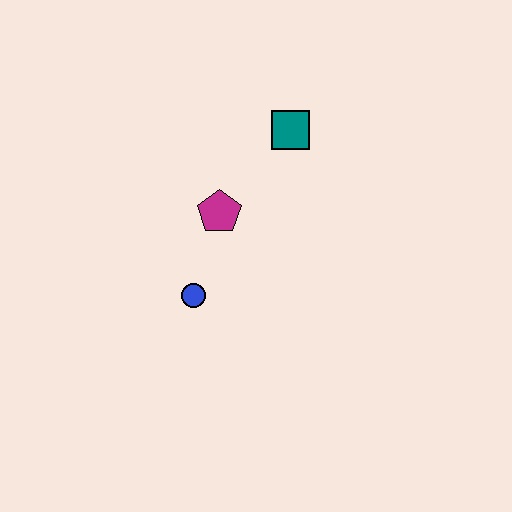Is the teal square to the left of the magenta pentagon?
No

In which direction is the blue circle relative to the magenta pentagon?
The blue circle is below the magenta pentagon.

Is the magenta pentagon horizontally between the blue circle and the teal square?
Yes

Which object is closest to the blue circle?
The magenta pentagon is closest to the blue circle.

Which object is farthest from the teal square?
The blue circle is farthest from the teal square.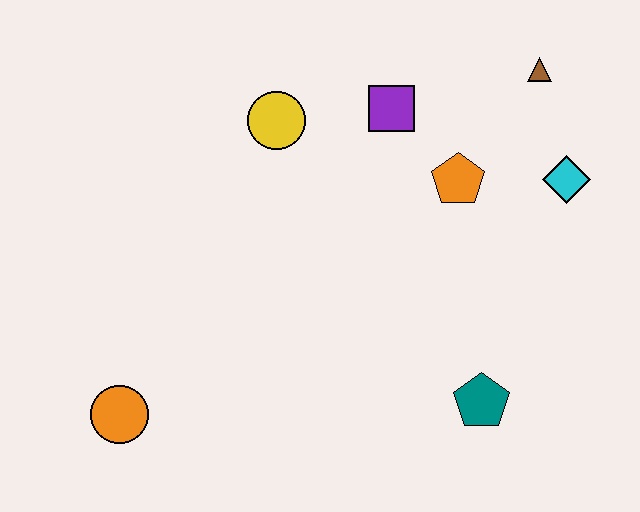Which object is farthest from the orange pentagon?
The orange circle is farthest from the orange pentagon.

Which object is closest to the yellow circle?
The purple square is closest to the yellow circle.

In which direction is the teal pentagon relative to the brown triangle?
The teal pentagon is below the brown triangle.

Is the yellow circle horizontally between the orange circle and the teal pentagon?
Yes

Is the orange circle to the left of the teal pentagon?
Yes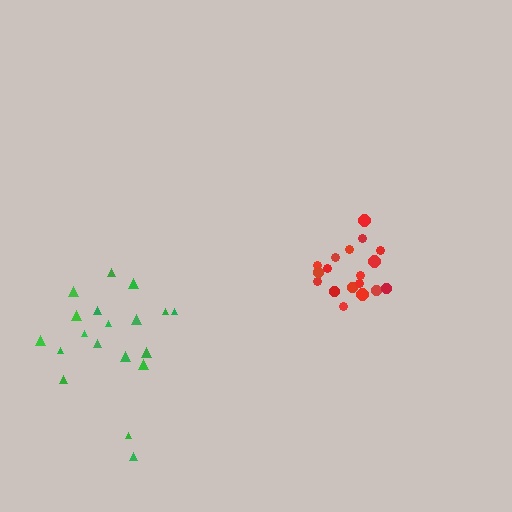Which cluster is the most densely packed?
Red.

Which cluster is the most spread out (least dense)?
Green.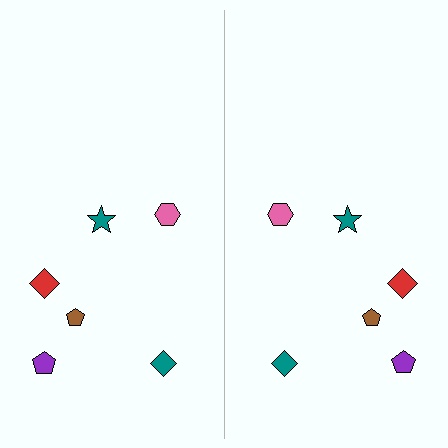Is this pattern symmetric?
Yes, this pattern has bilateral (reflection) symmetry.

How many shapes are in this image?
There are 12 shapes in this image.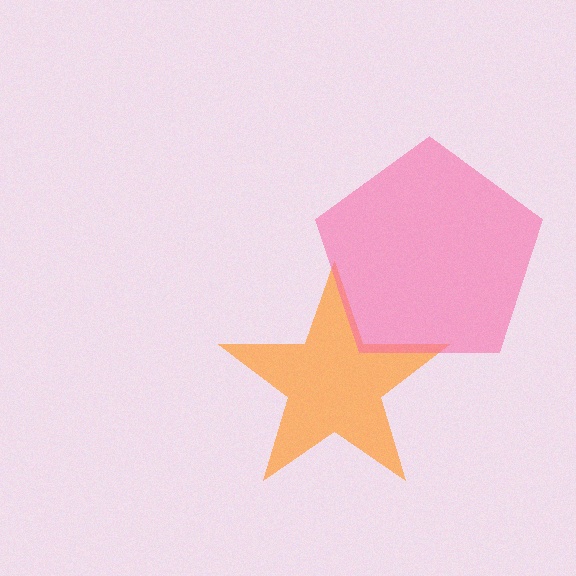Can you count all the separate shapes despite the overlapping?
Yes, there are 2 separate shapes.